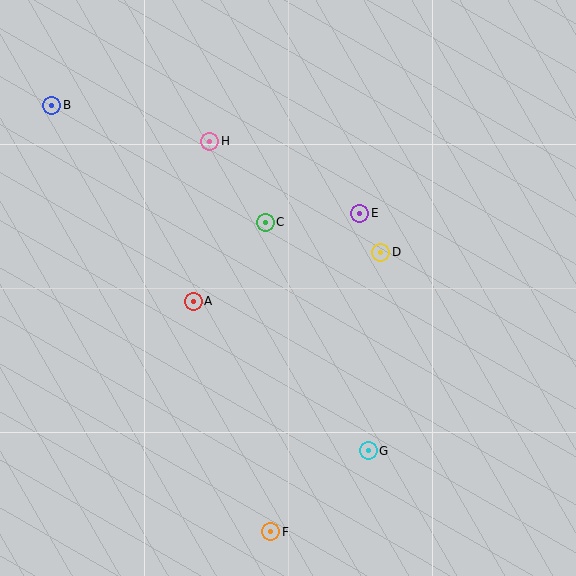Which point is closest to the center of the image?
Point C at (265, 222) is closest to the center.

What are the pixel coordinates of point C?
Point C is at (265, 222).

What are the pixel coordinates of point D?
Point D is at (381, 252).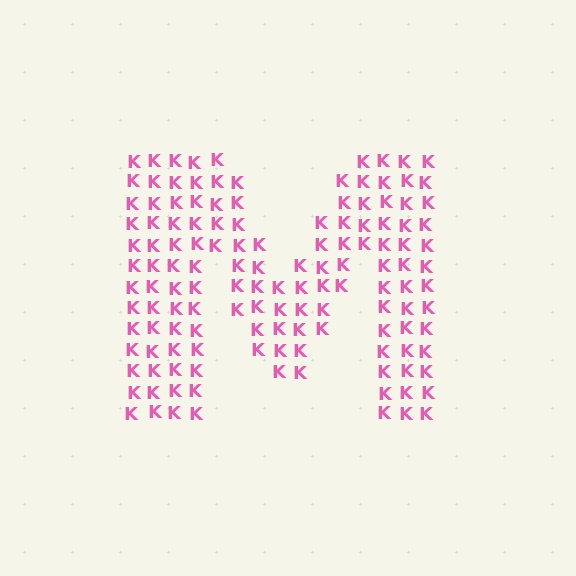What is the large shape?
The large shape is the letter M.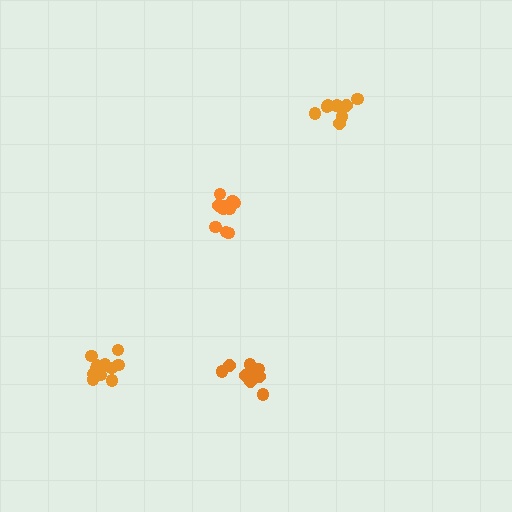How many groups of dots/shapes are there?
There are 4 groups.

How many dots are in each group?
Group 1: 9 dots, Group 2: 9 dots, Group 3: 10 dots, Group 4: 11 dots (39 total).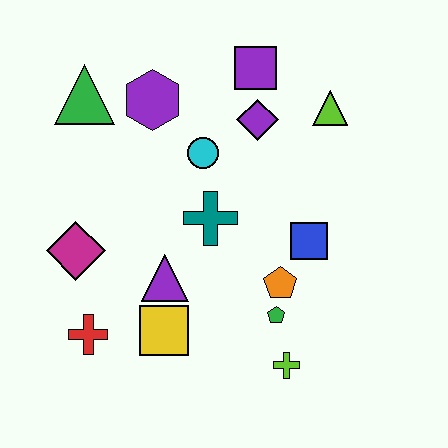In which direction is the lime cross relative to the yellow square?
The lime cross is to the right of the yellow square.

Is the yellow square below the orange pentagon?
Yes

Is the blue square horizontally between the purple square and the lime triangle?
Yes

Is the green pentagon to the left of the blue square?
Yes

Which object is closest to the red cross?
The yellow square is closest to the red cross.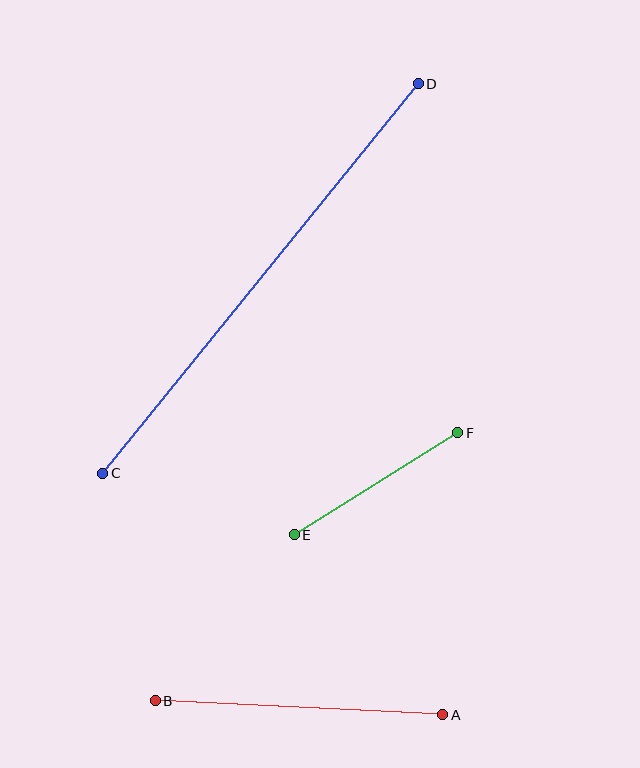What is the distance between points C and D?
The distance is approximately 501 pixels.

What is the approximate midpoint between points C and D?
The midpoint is at approximately (260, 279) pixels.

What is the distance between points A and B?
The distance is approximately 288 pixels.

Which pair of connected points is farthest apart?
Points C and D are farthest apart.